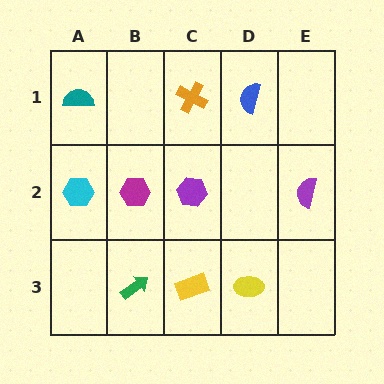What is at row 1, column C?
An orange cross.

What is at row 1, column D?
A blue semicircle.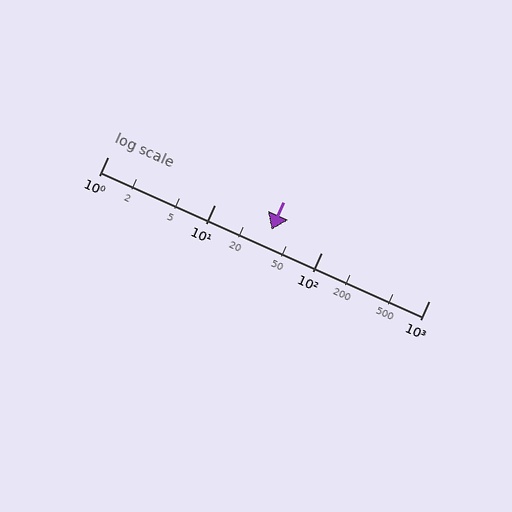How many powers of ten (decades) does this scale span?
The scale spans 3 decades, from 1 to 1000.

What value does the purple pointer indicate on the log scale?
The pointer indicates approximately 34.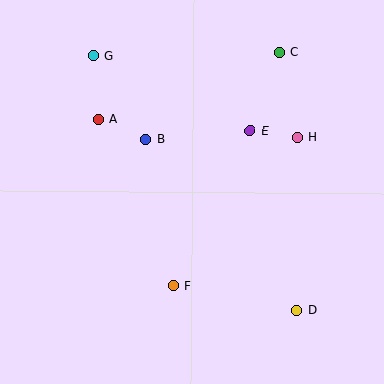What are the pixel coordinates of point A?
Point A is at (98, 119).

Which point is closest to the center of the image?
Point B at (146, 139) is closest to the center.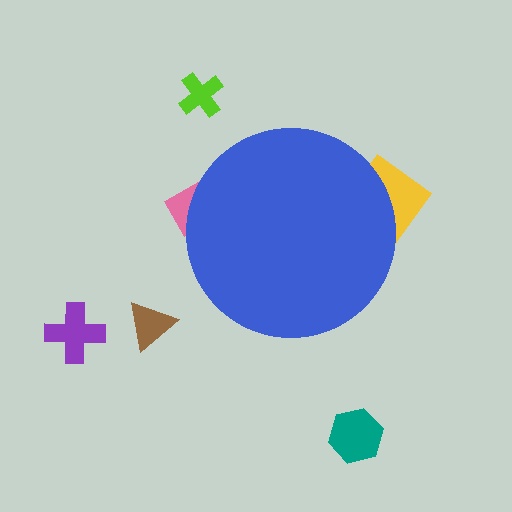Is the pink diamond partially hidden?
Yes, the pink diamond is partially hidden behind the blue circle.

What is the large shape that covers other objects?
A blue circle.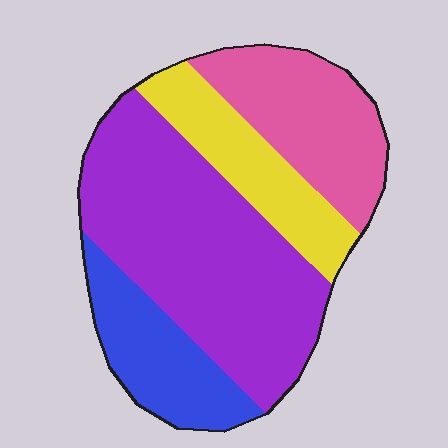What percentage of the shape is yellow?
Yellow takes up about one sixth (1/6) of the shape.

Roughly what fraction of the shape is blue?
Blue takes up less than a quarter of the shape.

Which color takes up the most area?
Purple, at roughly 45%.